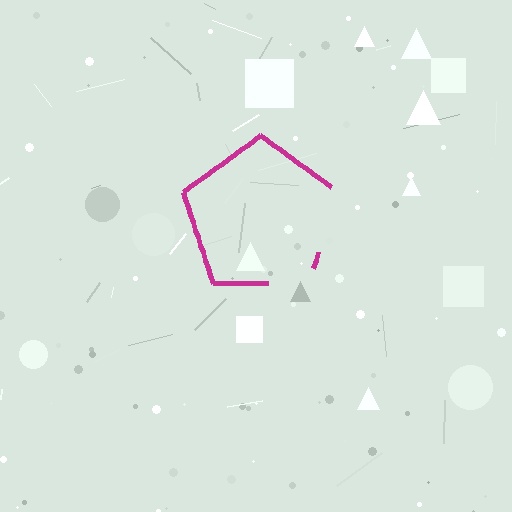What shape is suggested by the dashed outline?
The dashed outline suggests a pentagon.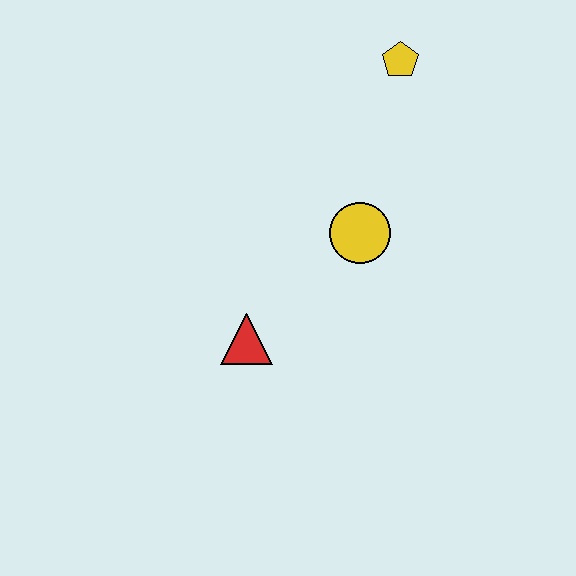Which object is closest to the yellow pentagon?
The yellow circle is closest to the yellow pentagon.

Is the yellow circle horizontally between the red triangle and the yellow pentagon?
Yes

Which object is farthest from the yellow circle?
The yellow pentagon is farthest from the yellow circle.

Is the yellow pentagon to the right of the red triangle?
Yes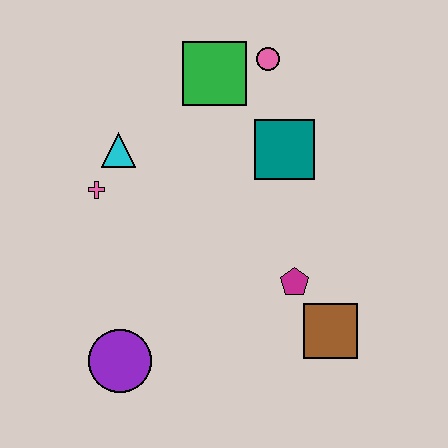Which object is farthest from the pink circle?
The purple circle is farthest from the pink circle.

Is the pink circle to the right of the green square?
Yes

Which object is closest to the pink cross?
The cyan triangle is closest to the pink cross.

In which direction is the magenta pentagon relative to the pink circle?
The magenta pentagon is below the pink circle.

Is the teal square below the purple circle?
No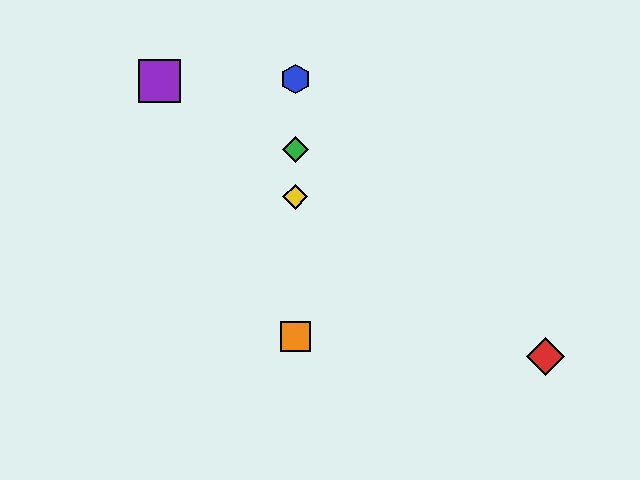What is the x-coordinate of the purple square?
The purple square is at x≈159.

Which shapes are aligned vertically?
The blue hexagon, the green diamond, the yellow diamond, the orange square are aligned vertically.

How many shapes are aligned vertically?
4 shapes (the blue hexagon, the green diamond, the yellow diamond, the orange square) are aligned vertically.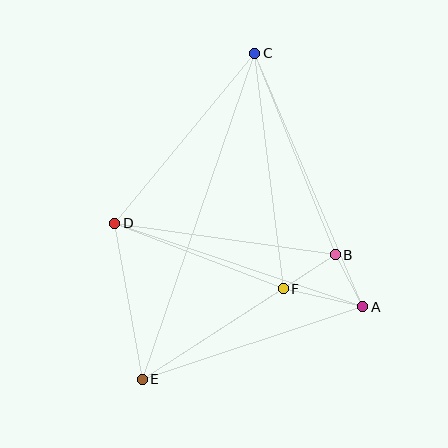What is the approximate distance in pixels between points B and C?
The distance between B and C is approximately 217 pixels.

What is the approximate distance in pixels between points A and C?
The distance between A and C is approximately 275 pixels.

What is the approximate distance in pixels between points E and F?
The distance between E and F is approximately 168 pixels.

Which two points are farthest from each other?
Points C and E are farthest from each other.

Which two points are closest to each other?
Points A and B are closest to each other.